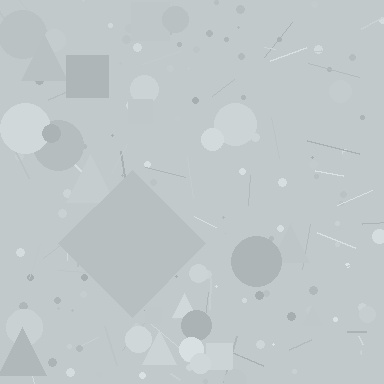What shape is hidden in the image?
A diamond is hidden in the image.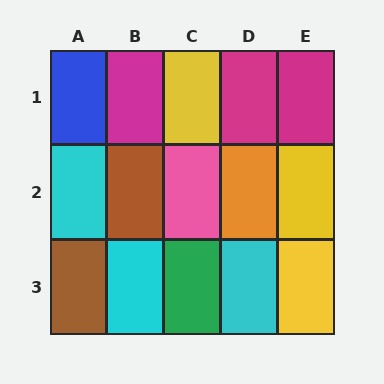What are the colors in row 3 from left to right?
Brown, cyan, green, cyan, yellow.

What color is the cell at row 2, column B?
Brown.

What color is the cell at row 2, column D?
Orange.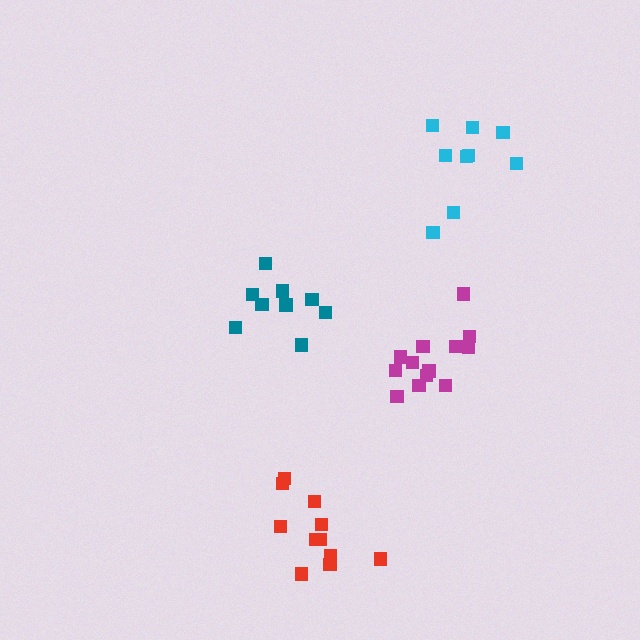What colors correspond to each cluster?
The clusters are colored: cyan, magenta, red, teal.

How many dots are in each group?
Group 1: 9 dots, Group 2: 13 dots, Group 3: 11 dots, Group 4: 9 dots (42 total).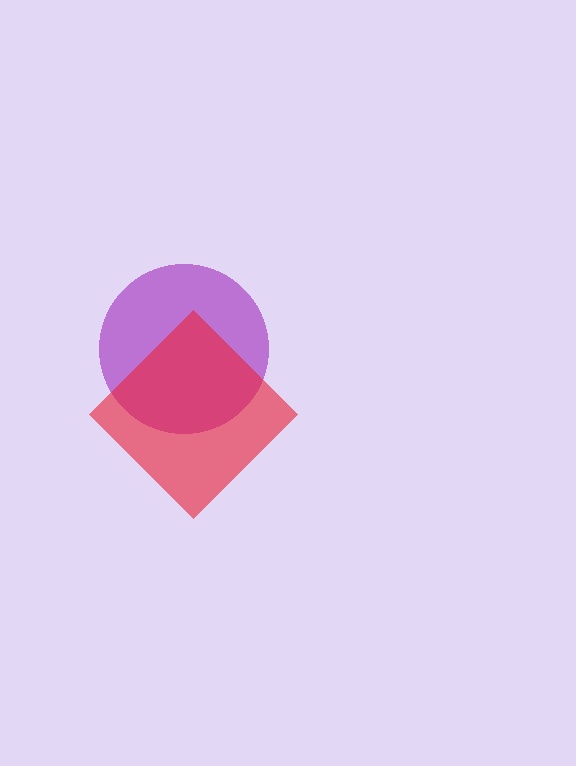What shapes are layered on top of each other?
The layered shapes are: a purple circle, a red diamond.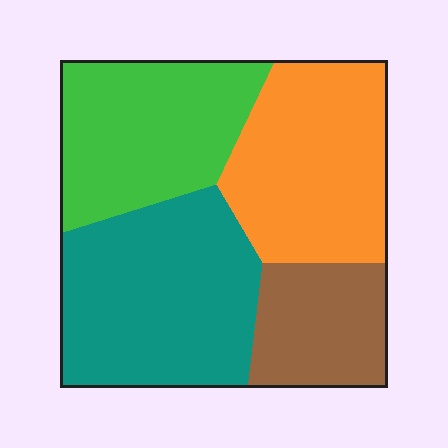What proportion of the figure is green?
Green covers 25% of the figure.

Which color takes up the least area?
Brown, at roughly 15%.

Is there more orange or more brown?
Orange.